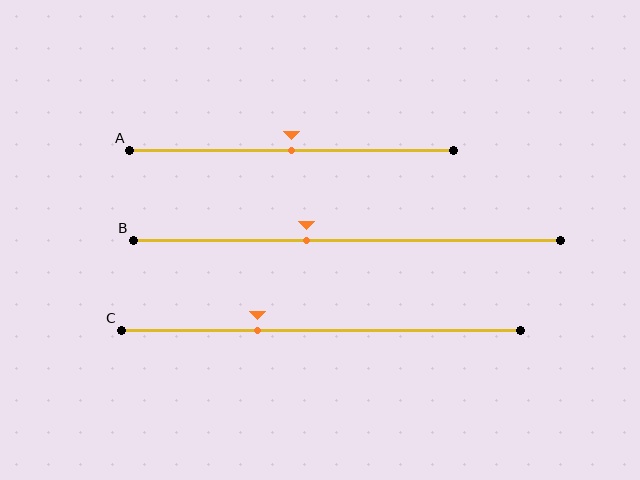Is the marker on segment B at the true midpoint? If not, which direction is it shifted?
No, the marker on segment B is shifted to the left by about 9% of the segment length.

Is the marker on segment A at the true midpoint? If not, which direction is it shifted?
Yes, the marker on segment A is at the true midpoint.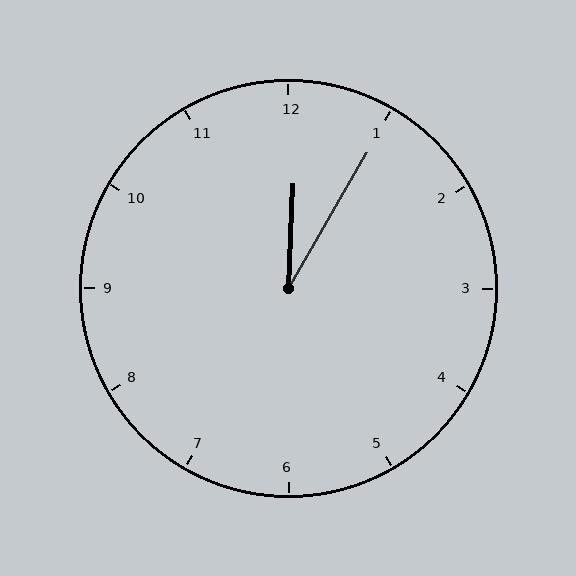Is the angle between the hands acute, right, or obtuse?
It is acute.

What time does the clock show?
12:05.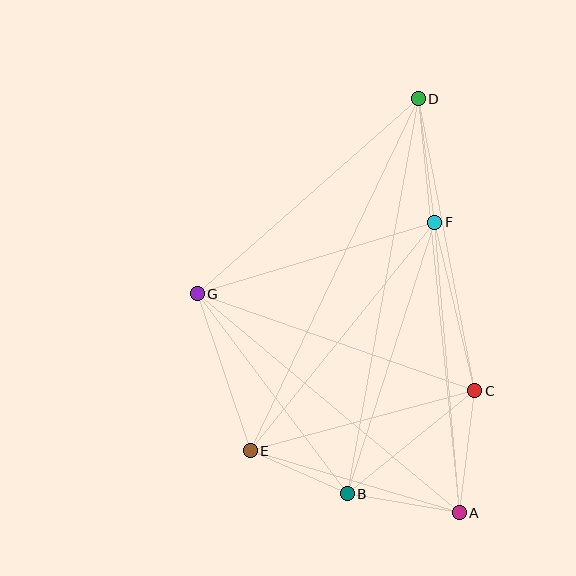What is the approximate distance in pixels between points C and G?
The distance between C and G is approximately 294 pixels.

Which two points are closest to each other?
Points B and E are closest to each other.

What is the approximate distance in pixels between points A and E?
The distance between A and E is approximately 218 pixels.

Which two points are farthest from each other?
Points A and D are farthest from each other.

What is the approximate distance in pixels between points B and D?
The distance between B and D is approximately 402 pixels.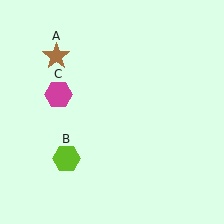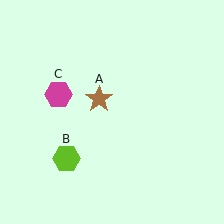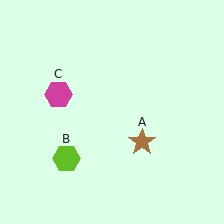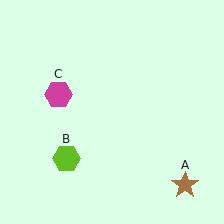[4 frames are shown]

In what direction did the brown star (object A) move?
The brown star (object A) moved down and to the right.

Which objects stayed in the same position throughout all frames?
Lime hexagon (object B) and magenta hexagon (object C) remained stationary.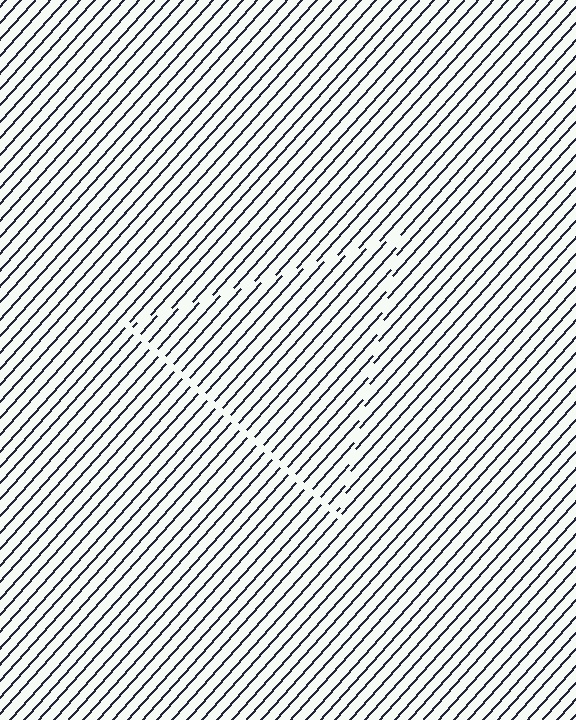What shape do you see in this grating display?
An illusory triangle. The interior of the shape contains the same grating, shifted by half a period — the contour is defined by the phase discontinuity where line-ends from the inner and outer gratings abut.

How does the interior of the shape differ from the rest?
The interior of the shape contains the same grating, shifted by half a period — the contour is defined by the phase discontinuity where line-ends from the inner and outer gratings abut.